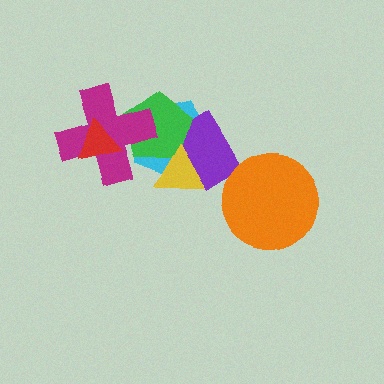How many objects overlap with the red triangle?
1 object overlaps with the red triangle.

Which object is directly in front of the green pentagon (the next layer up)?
The magenta cross is directly in front of the green pentagon.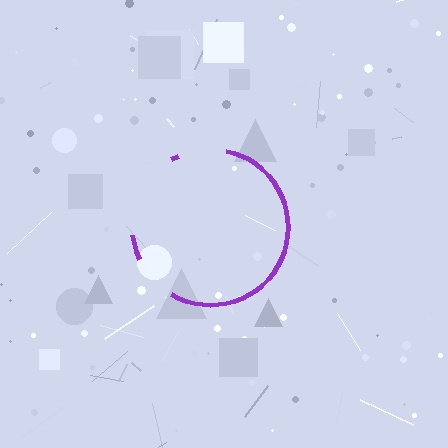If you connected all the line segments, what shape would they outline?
They would outline a circle.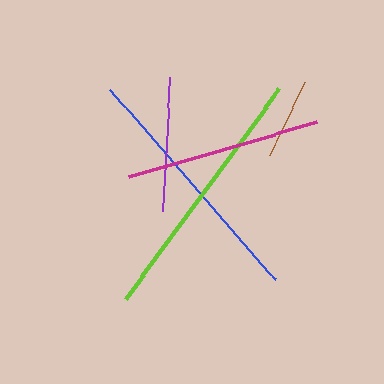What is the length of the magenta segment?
The magenta segment is approximately 196 pixels long.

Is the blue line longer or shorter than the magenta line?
The blue line is longer than the magenta line.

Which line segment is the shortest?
The brown line is the shortest at approximately 81 pixels.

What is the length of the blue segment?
The blue segment is approximately 251 pixels long.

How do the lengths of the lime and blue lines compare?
The lime and blue lines are approximately the same length.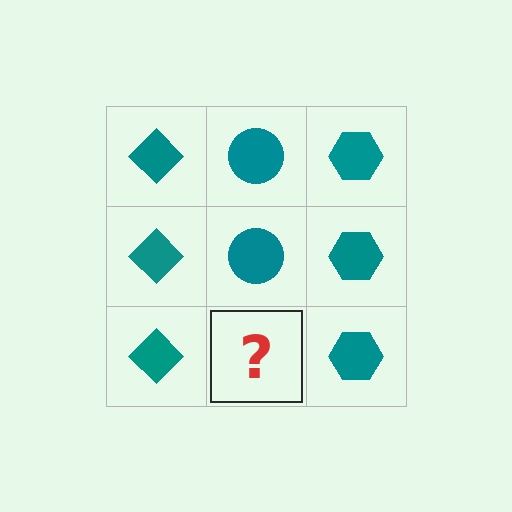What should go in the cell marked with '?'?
The missing cell should contain a teal circle.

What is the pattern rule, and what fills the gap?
The rule is that each column has a consistent shape. The gap should be filled with a teal circle.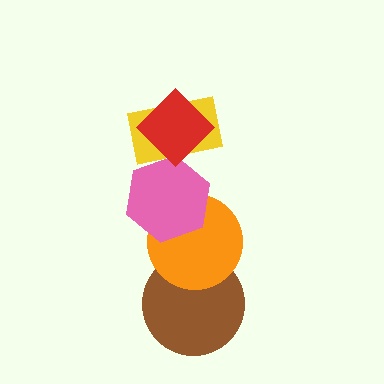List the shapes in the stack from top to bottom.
From top to bottom: the red diamond, the yellow rectangle, the pink hexagon, the orange circle, the brown circle.